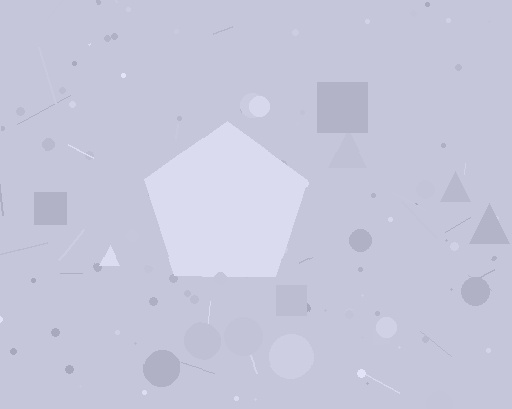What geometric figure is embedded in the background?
A pentagon is embedded in the background.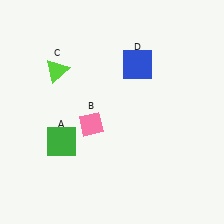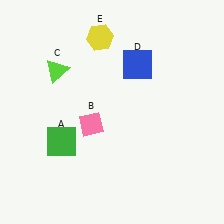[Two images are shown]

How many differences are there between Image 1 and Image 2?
There is 1 difference between the two images.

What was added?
A yellow hexagon (E) was added in Image 2.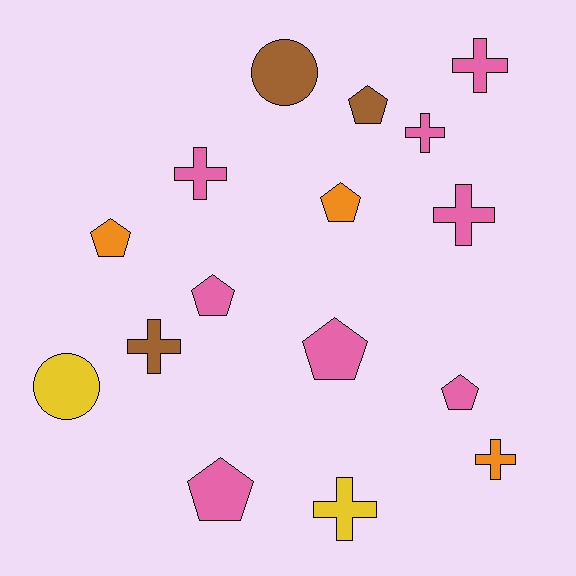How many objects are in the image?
There are 16 objects.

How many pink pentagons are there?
There are 4 pink pentagons.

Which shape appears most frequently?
Pentagon, with 7 objects.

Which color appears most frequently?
Pink, with 8 objects.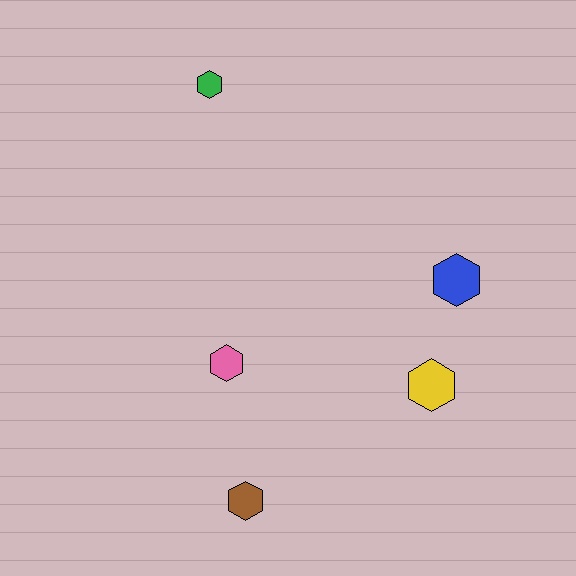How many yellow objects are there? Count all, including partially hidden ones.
There is 1 yellow object.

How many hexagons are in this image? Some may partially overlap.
There are 5 hexagons.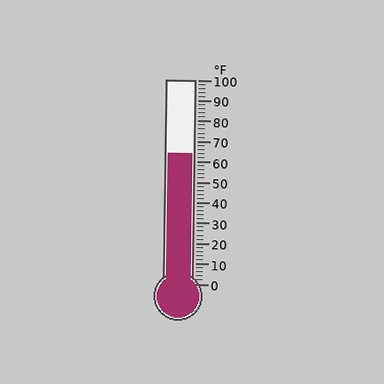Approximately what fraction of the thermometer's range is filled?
The thermometer is filled to approximately 65% of its range.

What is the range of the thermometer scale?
The thermometer scale ranges from 0°F to 100°F.